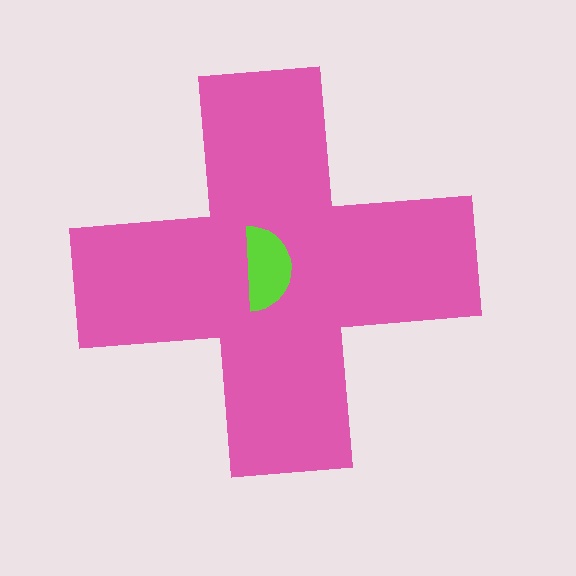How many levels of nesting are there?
2.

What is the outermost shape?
The pink cross.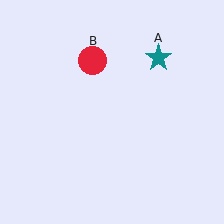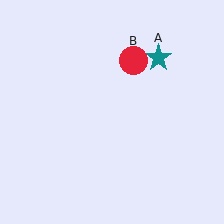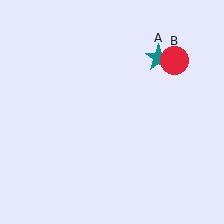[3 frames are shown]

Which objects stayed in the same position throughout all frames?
Teal star (object A) remained stationary.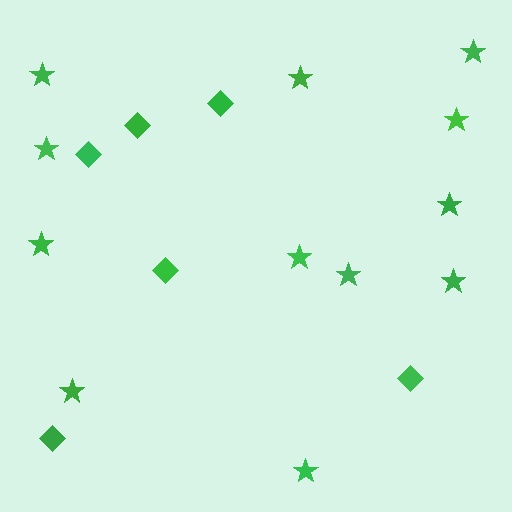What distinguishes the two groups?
There are 2 groups: one group of diamonds (6) and one group of stars (12).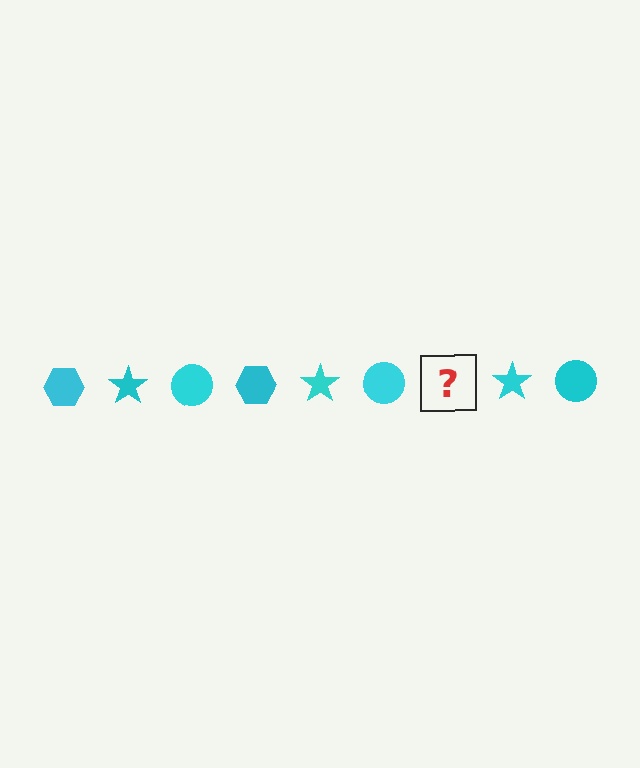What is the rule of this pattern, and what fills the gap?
The rule is that the pattern cycles through hexagon, star, circle shapes in cyan. The gap should be filled with a cyan hexagon.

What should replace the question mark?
The question mark should be replaced with a cyan hexagon.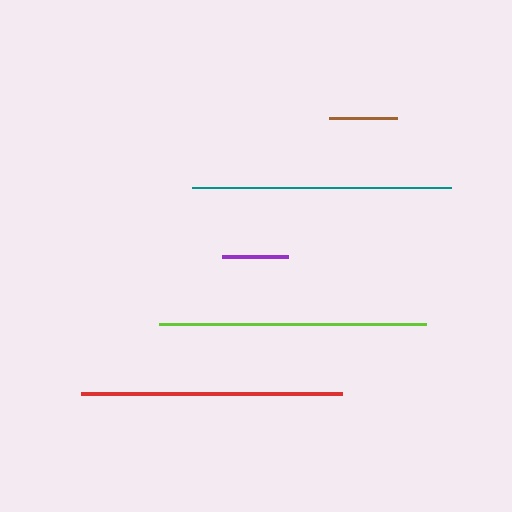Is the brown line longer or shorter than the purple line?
The brown line is longer than the purple line.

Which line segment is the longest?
The lime line is the longest at approximately 267 pixels.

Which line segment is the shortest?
The purple line is the shortest at approximately 66 pixels.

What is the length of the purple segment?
The purple segment is approximately 66 pixels long.